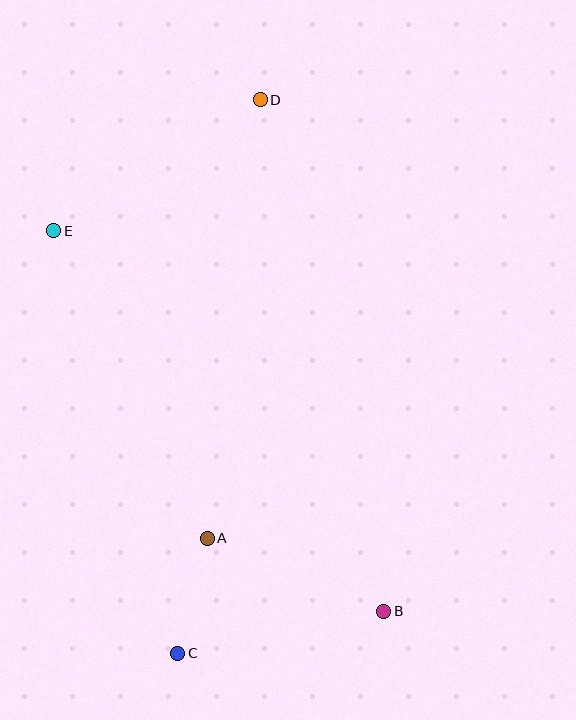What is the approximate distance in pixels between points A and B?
The distance between A and B is approximately 191 pixels.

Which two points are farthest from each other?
Points C and D are farthest from each other.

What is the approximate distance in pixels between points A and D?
The distance between A and D is approximately 442 pixels.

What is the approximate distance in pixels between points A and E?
The distance between A and E is approximately 344 pixels.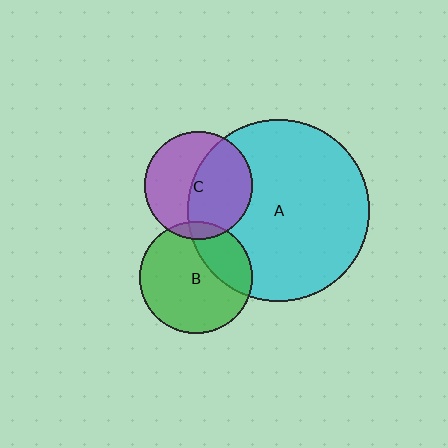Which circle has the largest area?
Circle A (cyan).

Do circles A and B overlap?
Yes.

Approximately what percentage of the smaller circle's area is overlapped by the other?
Approximately 30%.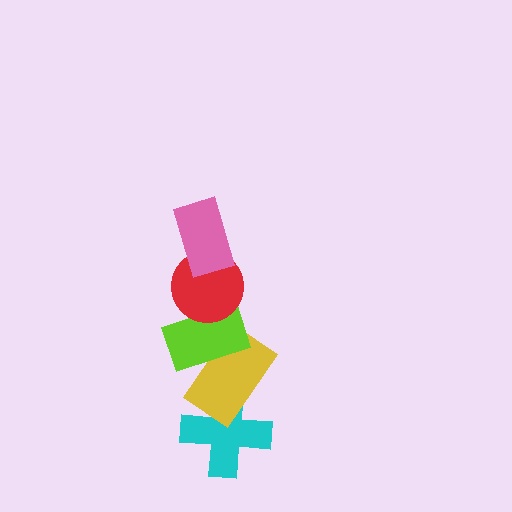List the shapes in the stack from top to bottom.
From top to bottom: the pink rectangle, the red circle, the lime rectangle, the yellow rectangle, the cyan cross.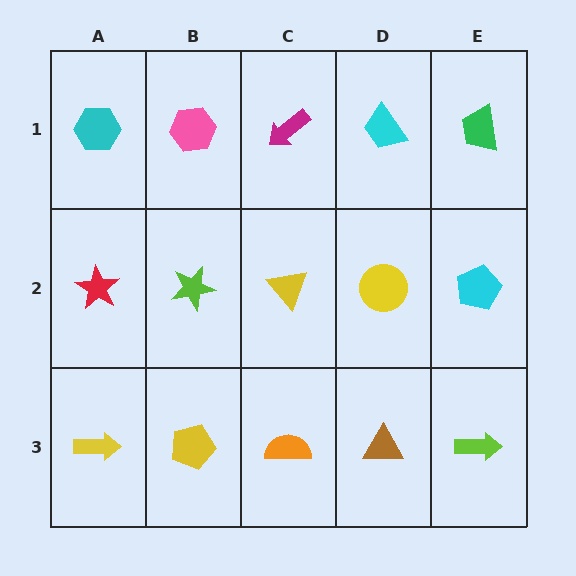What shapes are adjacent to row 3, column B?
A lime star (row 2, column B), a yellow arrow (row 3, column A), an orange semicircle (row 3, column C).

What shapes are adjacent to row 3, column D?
A yellow circle (row 2, column D), an orange semicircle (row 3, column C), a lime arrow (row 3, column E).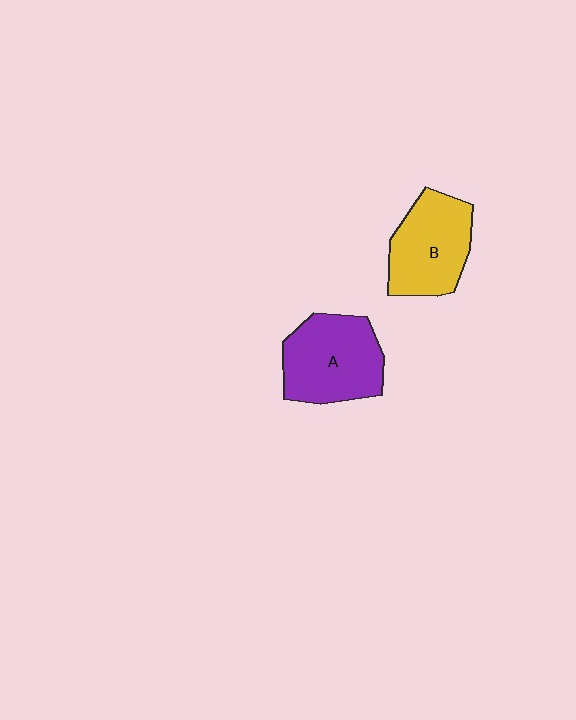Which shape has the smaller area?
Shape B (yellow).